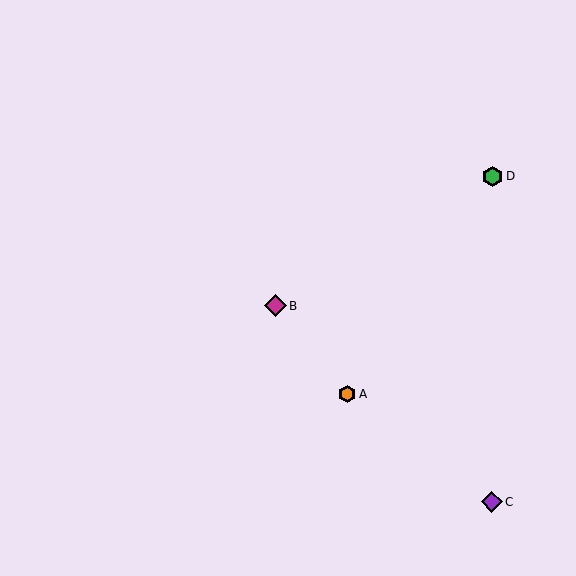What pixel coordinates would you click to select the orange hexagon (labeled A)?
Click at (347, 394) to select the orange hexagon A.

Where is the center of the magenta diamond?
The center of the magenta diamond is at (275, 306).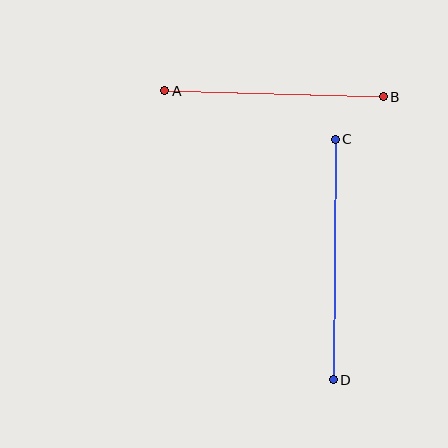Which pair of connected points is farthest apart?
Points C and D are farthest apart.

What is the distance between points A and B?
The distance is approximately 219 pixels.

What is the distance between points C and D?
The distance is approximately 240 pixels.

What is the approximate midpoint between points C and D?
The midpoint is at approximately (334, 260) pixels.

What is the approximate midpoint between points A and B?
The midpoint is at approximately (274, 94) pixels.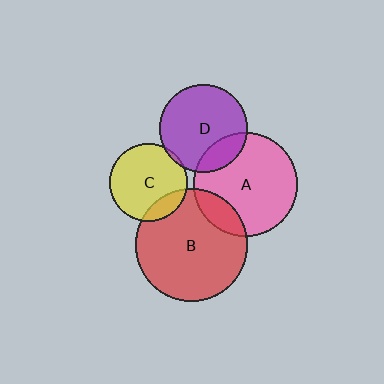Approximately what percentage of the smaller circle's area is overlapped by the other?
Approximately 20%.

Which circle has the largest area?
Circle B (red).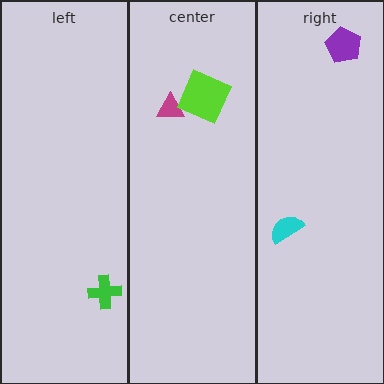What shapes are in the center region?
The magenta triangle, the lime square.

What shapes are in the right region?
The cyan semicircle, the purple pentagon.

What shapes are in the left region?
The green cross.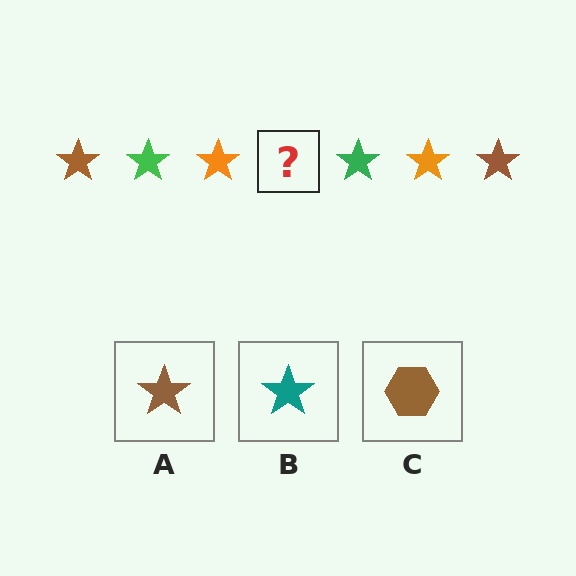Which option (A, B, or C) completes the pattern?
A.